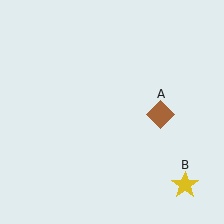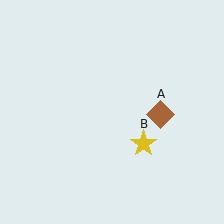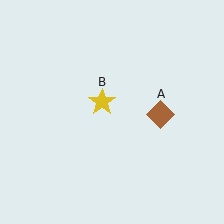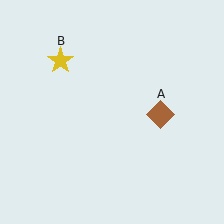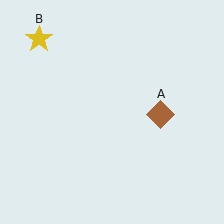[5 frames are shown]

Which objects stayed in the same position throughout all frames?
Brown diamond (object A) remained stationary.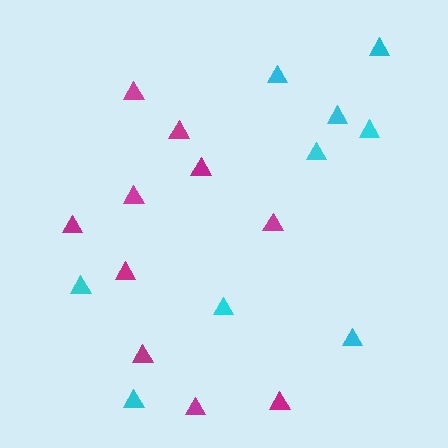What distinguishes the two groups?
There are 2 groups: one group of cyan triangles (9) and one group of magenta triangles (10).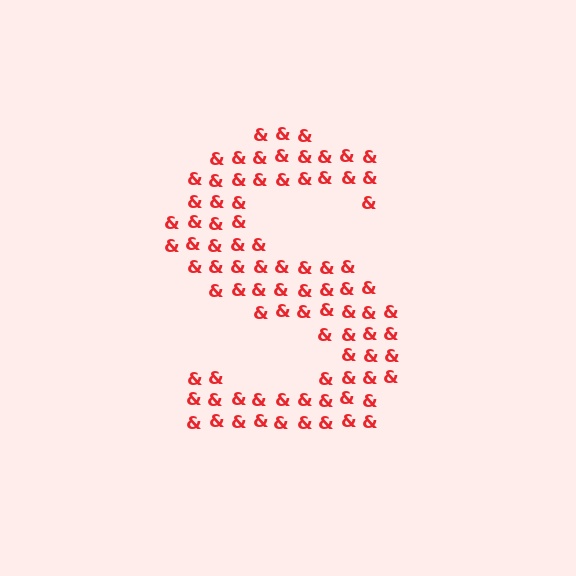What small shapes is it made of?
It is made of small ampersands.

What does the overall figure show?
The overall figure shows the letter S.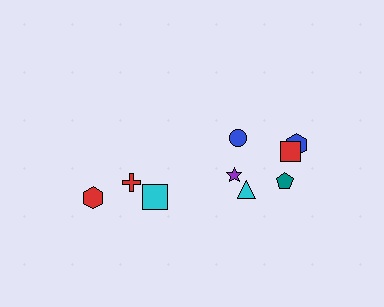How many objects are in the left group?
There are 3 objects.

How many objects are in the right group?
There are 6 objects.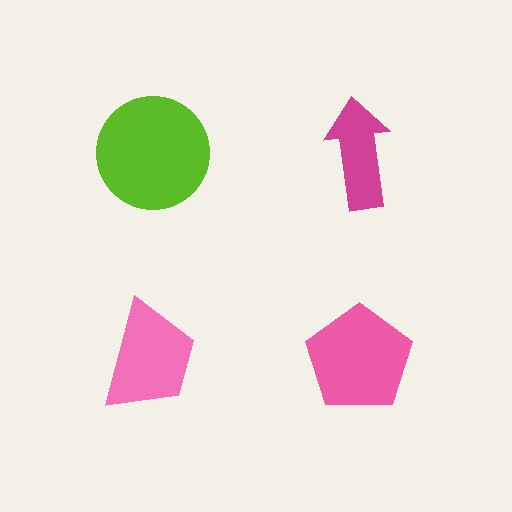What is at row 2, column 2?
A pink pentagon.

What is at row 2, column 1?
A pink trapezoid.